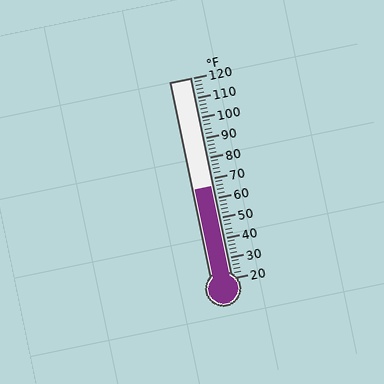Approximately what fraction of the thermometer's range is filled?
The thermometer is filled to approximately 45% of its range.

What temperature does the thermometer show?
The thermometer shows approximately 66°F.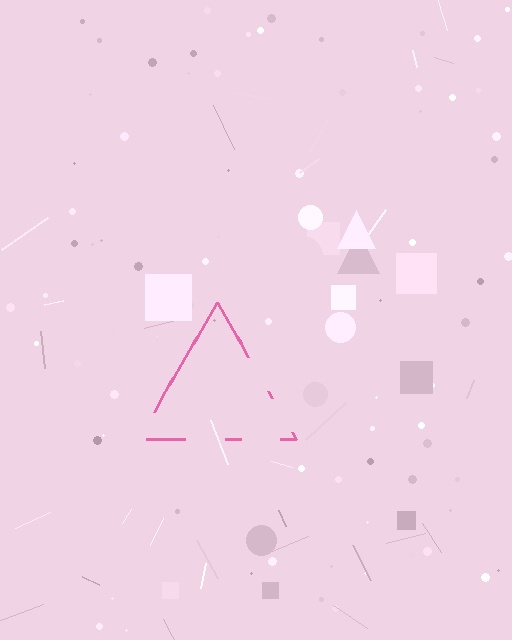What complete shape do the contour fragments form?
The contour fragments form a triangle.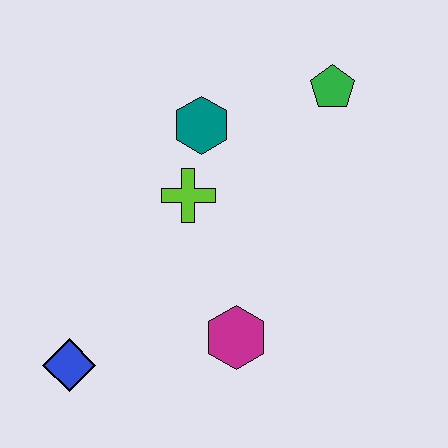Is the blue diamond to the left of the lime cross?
Yes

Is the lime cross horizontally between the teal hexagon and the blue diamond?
Yes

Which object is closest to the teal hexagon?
The lime cross is closest to the teal hexagon.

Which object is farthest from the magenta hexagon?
The green pentagon is farthest from the magenta hexagon.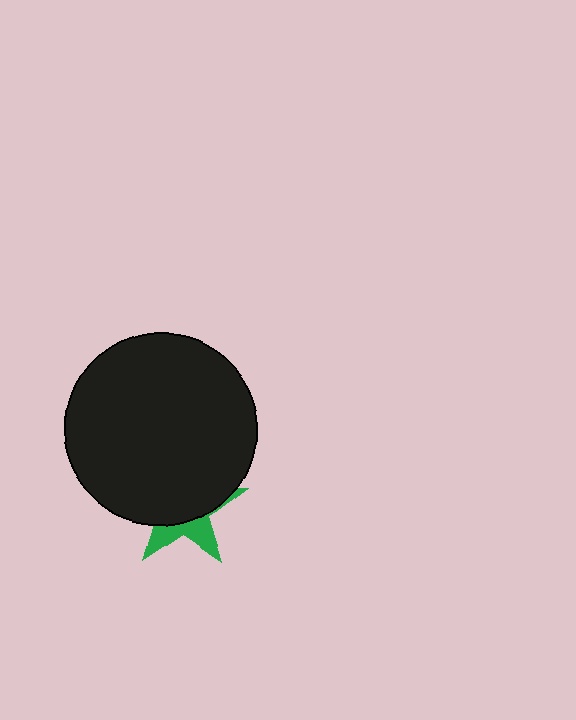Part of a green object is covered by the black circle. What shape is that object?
It is a star.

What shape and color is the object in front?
The object in front is a black circle.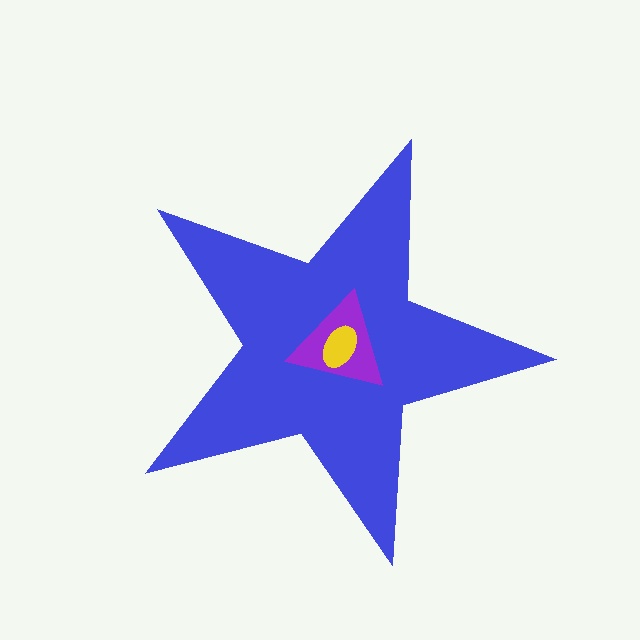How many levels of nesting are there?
3.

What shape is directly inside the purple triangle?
The yellow ellipse.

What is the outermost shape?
The blue star.